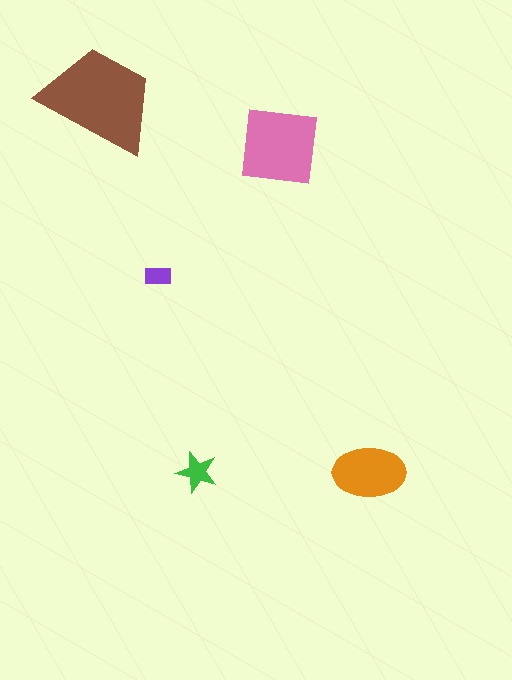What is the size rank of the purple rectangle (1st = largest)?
5th.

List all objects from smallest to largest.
The purple rectangle, the green star, the orange ellipse, the pink square, the brown trapezoid.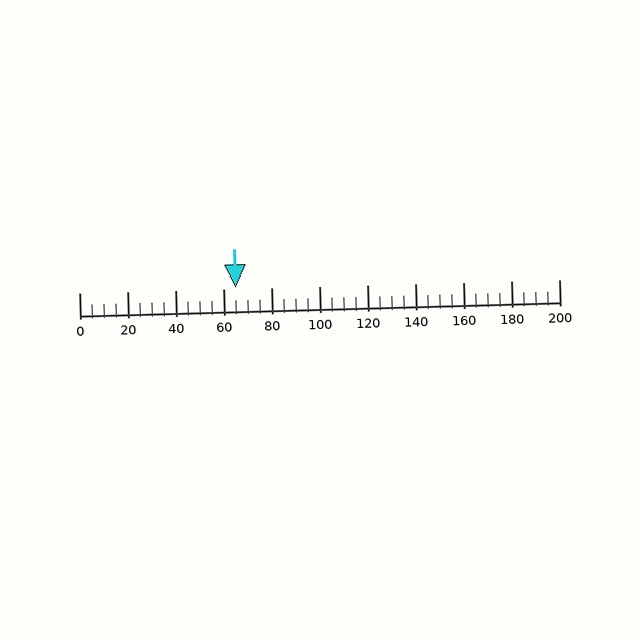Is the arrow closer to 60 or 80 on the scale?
The arrow is closer to 60.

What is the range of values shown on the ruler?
The ruler shows values from 0 to 200.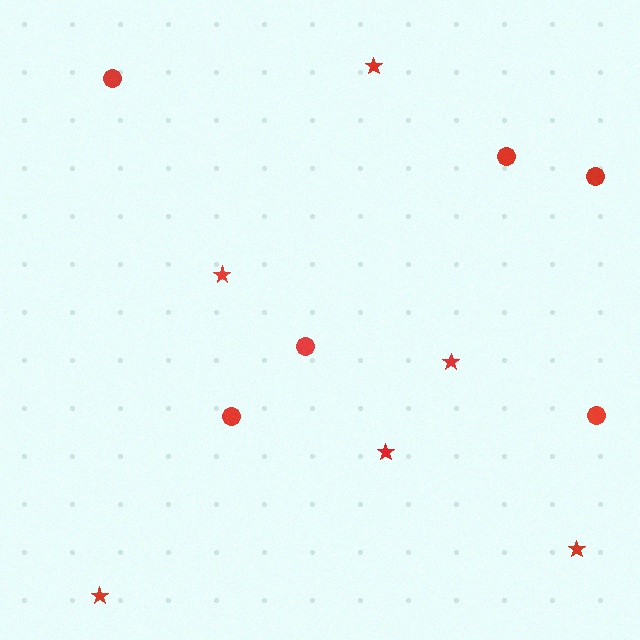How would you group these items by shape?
There are 2 groups: one group of stars (6) and one group of circles (6).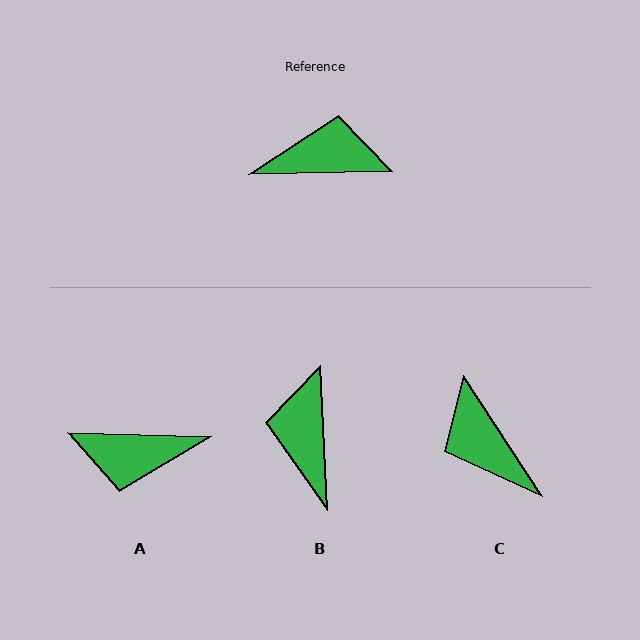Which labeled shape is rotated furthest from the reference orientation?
A, about 177 degrees away.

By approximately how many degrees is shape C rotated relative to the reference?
Approximately 122 degrees counter-clockwise.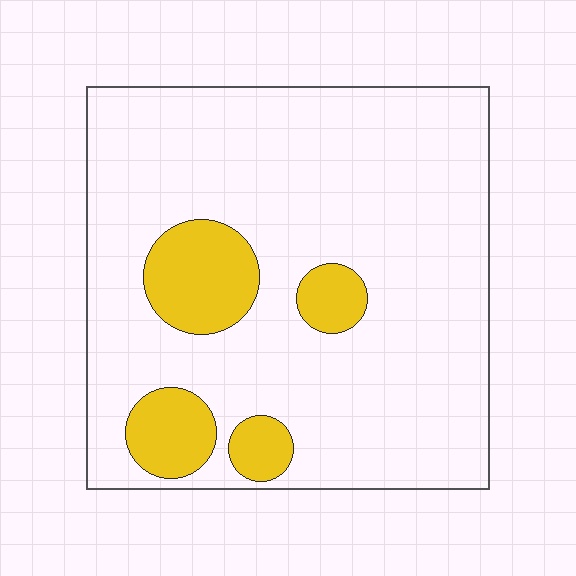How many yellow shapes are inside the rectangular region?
4.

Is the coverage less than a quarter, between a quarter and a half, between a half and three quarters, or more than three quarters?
Less than a quarter.